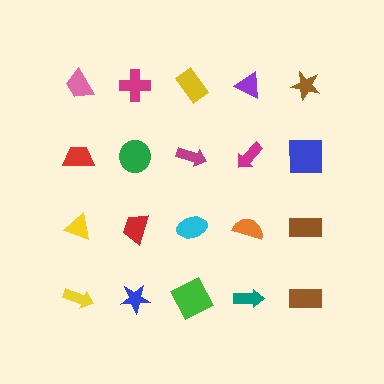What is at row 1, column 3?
A yellow rectangle.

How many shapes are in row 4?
5 shapes.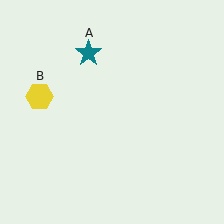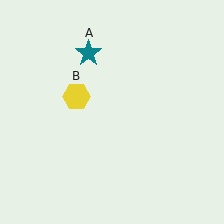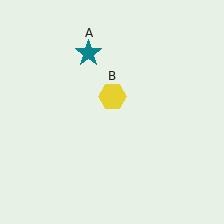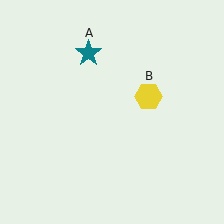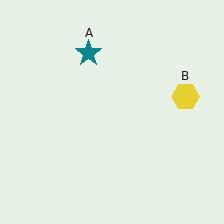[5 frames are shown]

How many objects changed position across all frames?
1 object changed position: yellow hexagon (object B).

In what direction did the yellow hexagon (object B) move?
The yellow hexagon (object B) moved right.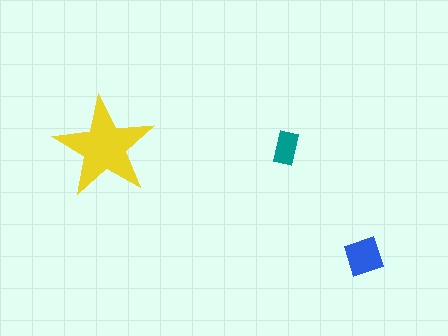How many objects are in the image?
There are 3 objects in the image.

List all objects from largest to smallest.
The yellow star, the blue diamond, the teal rectangle.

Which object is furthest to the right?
The blue diamond is rightmost.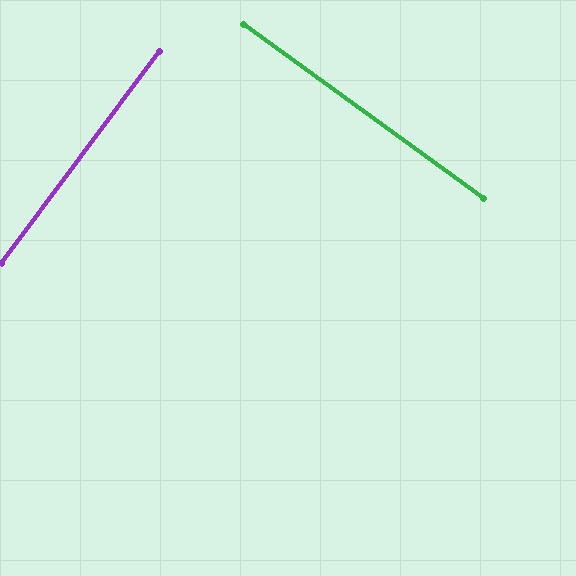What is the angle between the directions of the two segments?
Approximately 89 degrees.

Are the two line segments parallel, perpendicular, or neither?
Perpendicular — they meet at approximately 89°.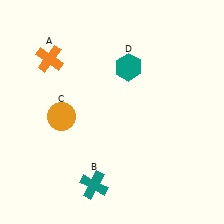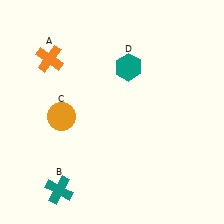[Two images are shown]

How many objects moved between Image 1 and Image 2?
1 object moved between the two images.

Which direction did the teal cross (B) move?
The teal cross (B) moved left.